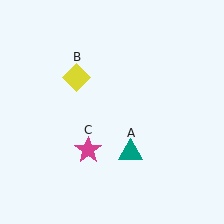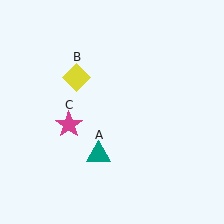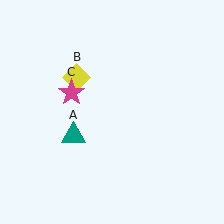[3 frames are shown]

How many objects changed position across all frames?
2 objects changed position: teal triangle (object A), magenta star (object C).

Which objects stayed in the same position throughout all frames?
Yellow diamond (object B) remained stationary.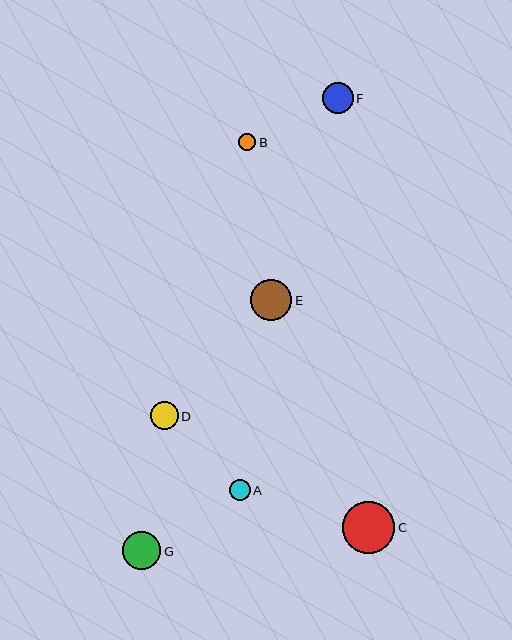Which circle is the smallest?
Circle B is the smallest with a size of approximately 17 pixels.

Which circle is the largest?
Circle C is the largest with a size of approximately 52 pixels.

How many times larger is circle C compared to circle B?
Circle C is approximately 3.1 times the size of circle B.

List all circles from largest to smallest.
From largest to smallest: C, E, G, F, D, A, B.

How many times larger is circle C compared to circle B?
Circle C is approximately 3.1 times the size of circle B.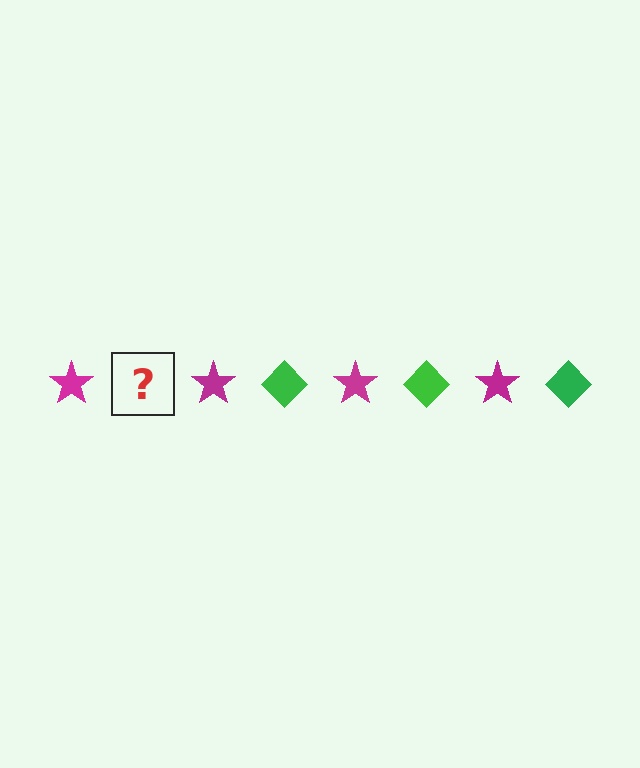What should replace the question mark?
The question mark should be replaced with a green diamond.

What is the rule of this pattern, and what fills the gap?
The rule is that the pattern alternates between magenta star and green diamond. The gap should be filled with a green diamond.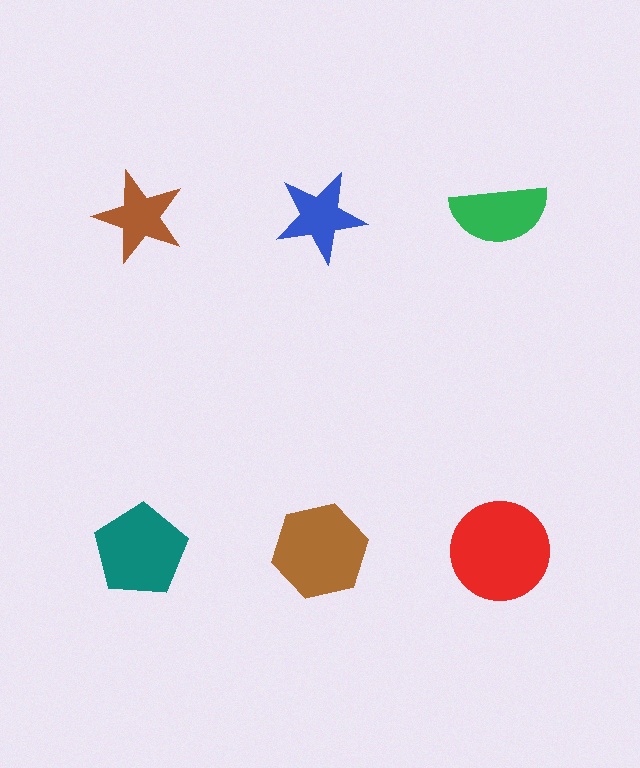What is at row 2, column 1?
A teal pentagon.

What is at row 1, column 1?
A brown star.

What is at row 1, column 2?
A blue star.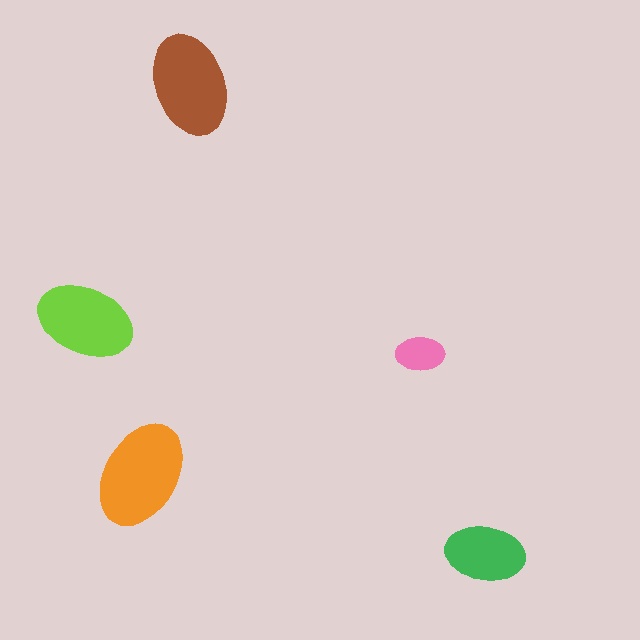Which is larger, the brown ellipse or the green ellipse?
The brown one.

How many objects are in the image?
There are 5 objects in the image.